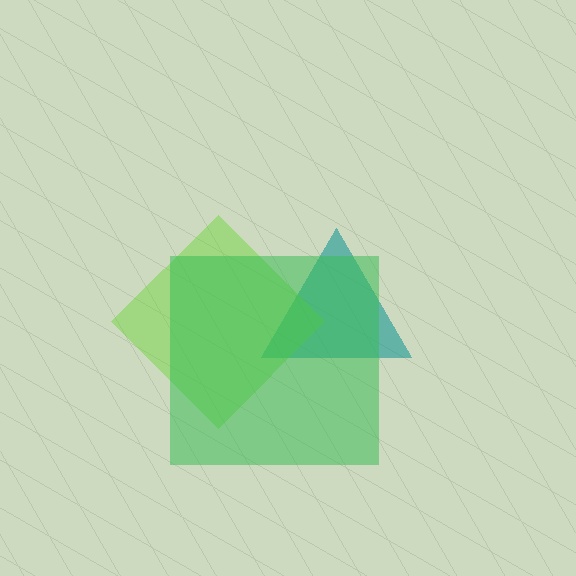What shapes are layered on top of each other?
The layered shapes are: a teal triangle, a lime diamond, a green square.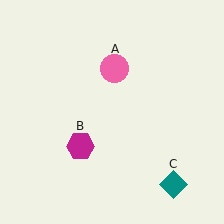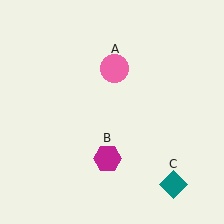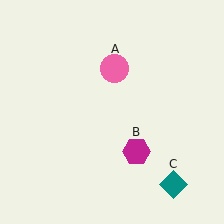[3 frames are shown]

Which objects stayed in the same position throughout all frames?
Pink circle (object A) and teal diamond (object C) remained stationary.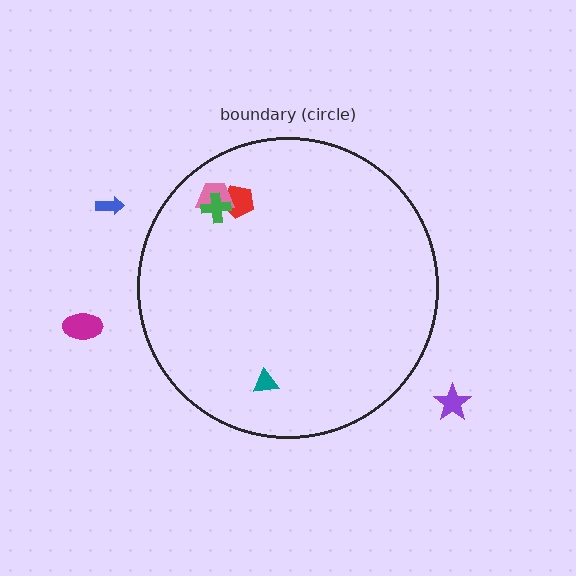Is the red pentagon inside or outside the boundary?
Inside.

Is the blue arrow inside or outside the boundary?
Outside.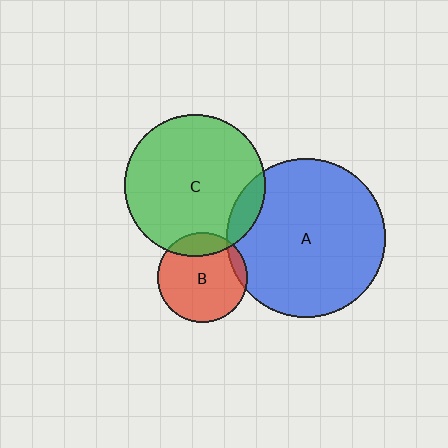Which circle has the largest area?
Circle A (blue).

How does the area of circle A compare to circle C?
Approximately 1.3 times.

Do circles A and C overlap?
Yes.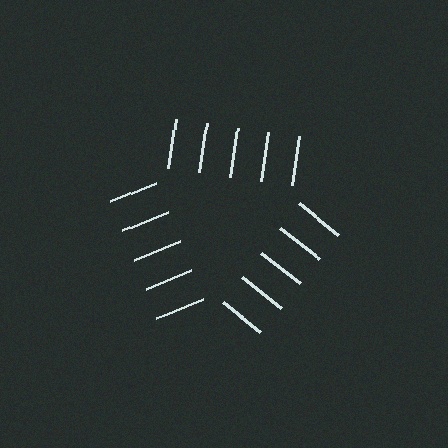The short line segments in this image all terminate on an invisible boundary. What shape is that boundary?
An illusory triangle — the line segments terminate on its edges but no continuous stroke is drawn.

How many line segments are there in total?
15 — 5 along each of the 3 edges.